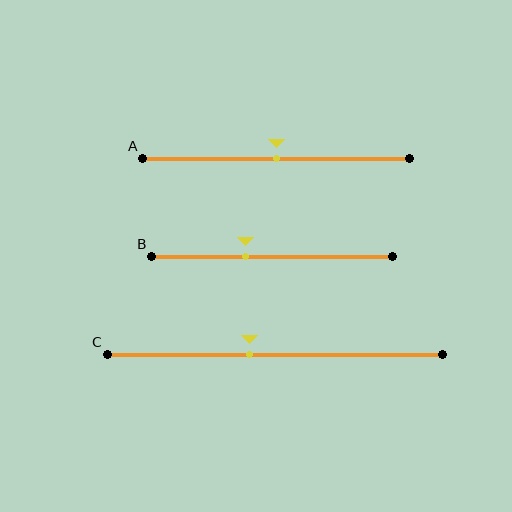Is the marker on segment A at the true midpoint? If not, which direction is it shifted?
Yes, the marker on segment A is at the true midpoint.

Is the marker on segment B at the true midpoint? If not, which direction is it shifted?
No, the marker on segment B is shifted to the left by about 11% of the segment length.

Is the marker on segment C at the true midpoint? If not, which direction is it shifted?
No, the marker on segment C is shifted to the left by about 7% of the segment length.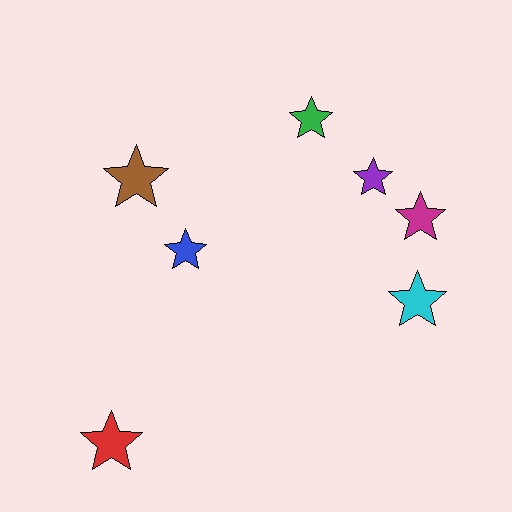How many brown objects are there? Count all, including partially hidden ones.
There is 1 brown object.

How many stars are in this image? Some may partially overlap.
There are 7 stars.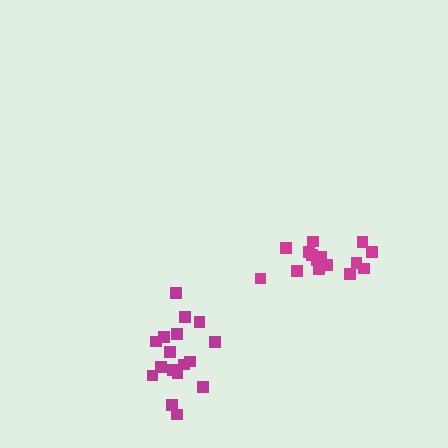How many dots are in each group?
Group 1: 17 dots, Group 2: 15 dots (32 total).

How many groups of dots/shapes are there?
There are 2 groups.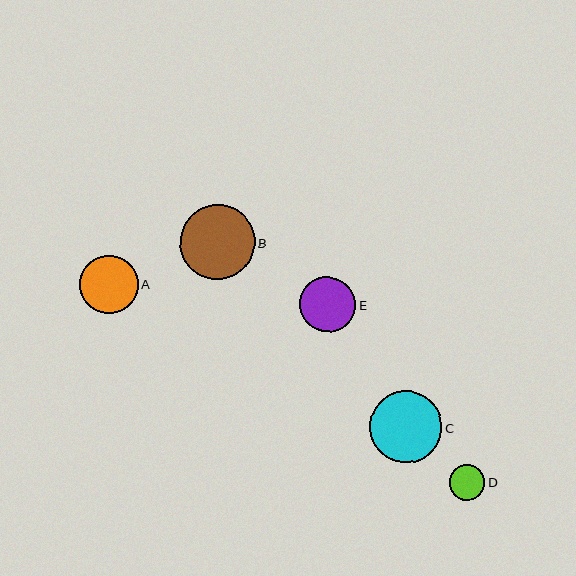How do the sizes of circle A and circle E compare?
Circle A and circle E are approximately the same size.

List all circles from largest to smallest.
From largest to smallest: B, C, A, E, D.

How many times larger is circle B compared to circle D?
Circle B is approximately 2.1 times the size of circle D.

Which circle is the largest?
Circle B is the largest with a size of approximately 75 pixels.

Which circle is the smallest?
Circle D is the smallest with a size of approximately 35 pixels.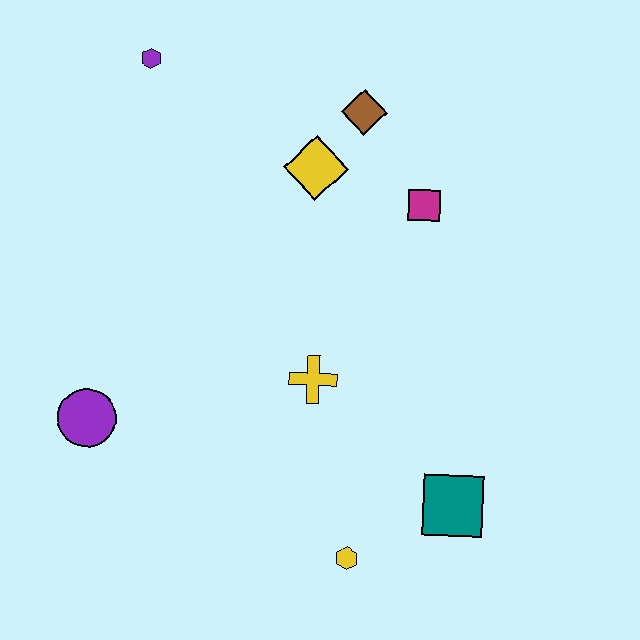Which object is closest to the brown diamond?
The yellow diamond is closest to the brown diamond.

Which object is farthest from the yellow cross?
The purple hexagon is farthest from the yellow cross.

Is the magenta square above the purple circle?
Yes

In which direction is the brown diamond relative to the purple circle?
The brown diamond is above the purple circle.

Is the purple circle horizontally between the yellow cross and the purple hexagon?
No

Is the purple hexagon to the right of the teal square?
No